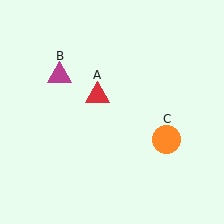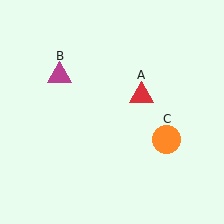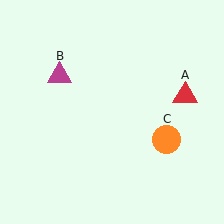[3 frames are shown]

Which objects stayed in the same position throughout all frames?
Magenta triangle (object B) and orange circle (object C) remained stationary.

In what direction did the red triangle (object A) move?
The red triangle (object A) moved right.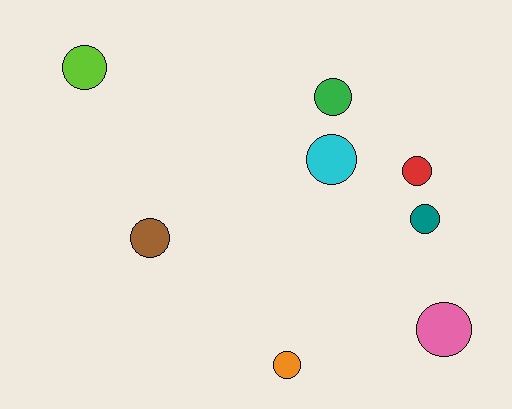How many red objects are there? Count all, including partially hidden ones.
There is 1 red object.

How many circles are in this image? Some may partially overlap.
There are 8 circles.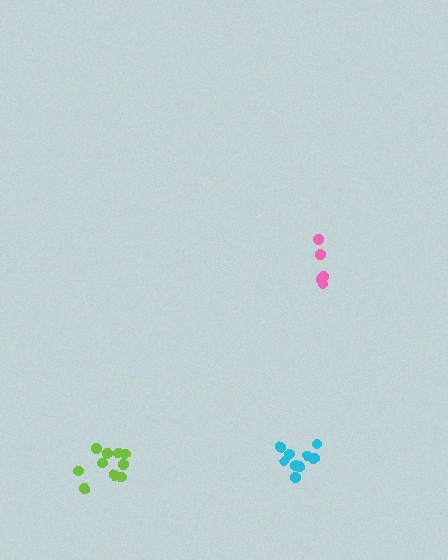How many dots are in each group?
Group 1: 10 dots, Group 2: 5 dots, Group 3: 9 dots (24 total).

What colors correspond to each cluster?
The clusters are colored: lime, pink, cyan.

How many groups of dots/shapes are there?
There are 3 groups.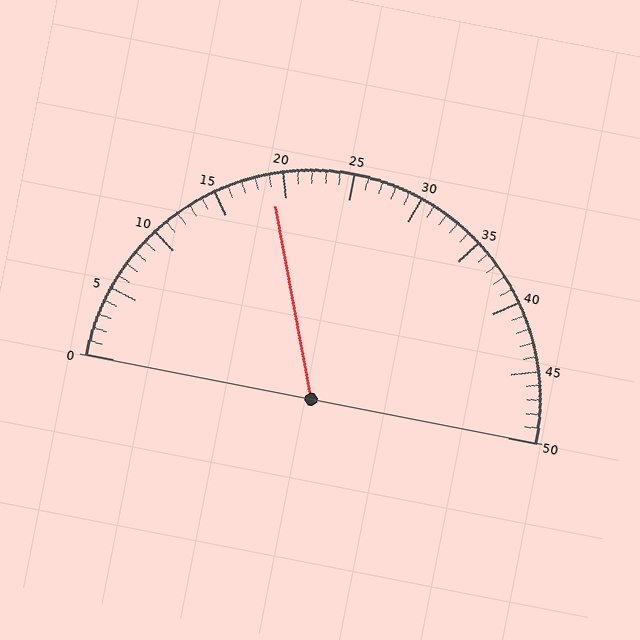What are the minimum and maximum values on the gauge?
The gauge ranges from 0 to 50.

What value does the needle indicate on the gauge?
The needle indicates approximately 19.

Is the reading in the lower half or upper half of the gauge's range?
The reading is in the lower half of the range (0 to 50).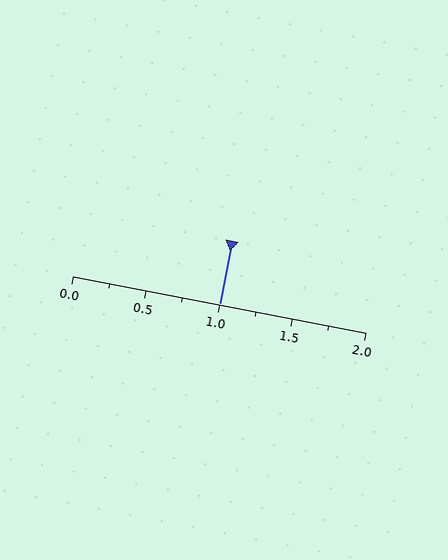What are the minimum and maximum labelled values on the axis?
The axis runs from 0.0 to 2.0.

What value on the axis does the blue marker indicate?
The marker indicates approximately 1.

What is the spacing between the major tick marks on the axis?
The major ticks are spaced 0.5 apart.